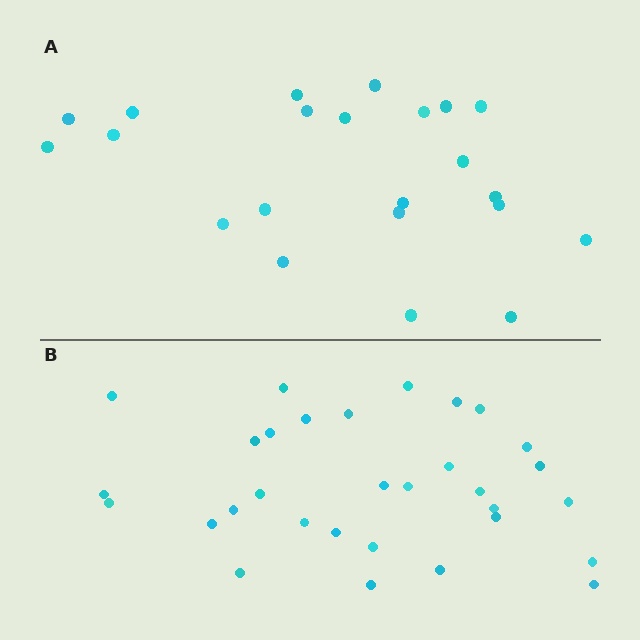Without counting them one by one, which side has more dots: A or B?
Region B (the bottom region) has more dots.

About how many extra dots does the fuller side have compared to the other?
Region B has roughly 8 or so more dots than region A.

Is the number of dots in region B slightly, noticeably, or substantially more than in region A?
Region B has noticeably more, but not dramatically so. The ratio is roughly 1.4 to 1.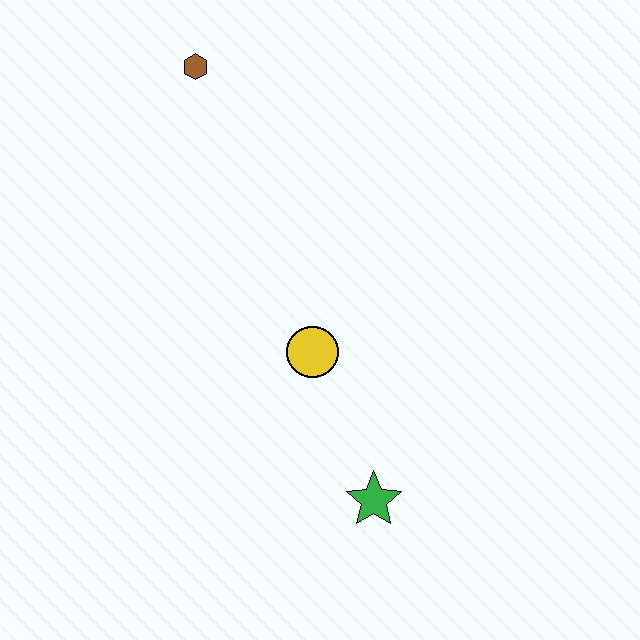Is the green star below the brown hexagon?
Yes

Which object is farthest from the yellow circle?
The brown hexagon is farthest from the yellow circle.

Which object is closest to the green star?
The yellow circle is closest to the green star.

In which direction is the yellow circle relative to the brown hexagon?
The yellow circle is below the brown hexagon.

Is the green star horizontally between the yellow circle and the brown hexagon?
No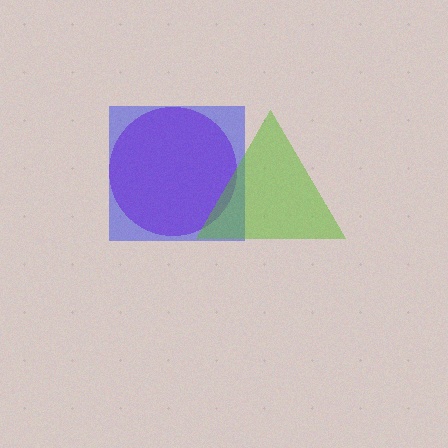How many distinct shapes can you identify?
There are 3 distinct shapes: a purple circle, a blue square, a lime triangle.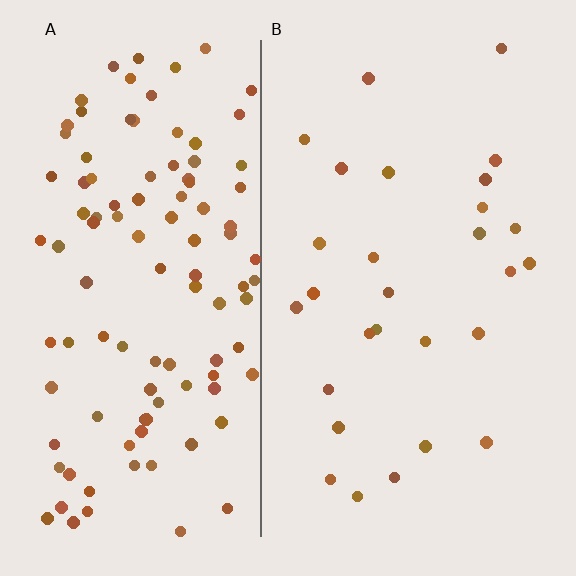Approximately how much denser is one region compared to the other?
Approximately 3.8× — region A over region B.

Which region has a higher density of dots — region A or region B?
A (the left).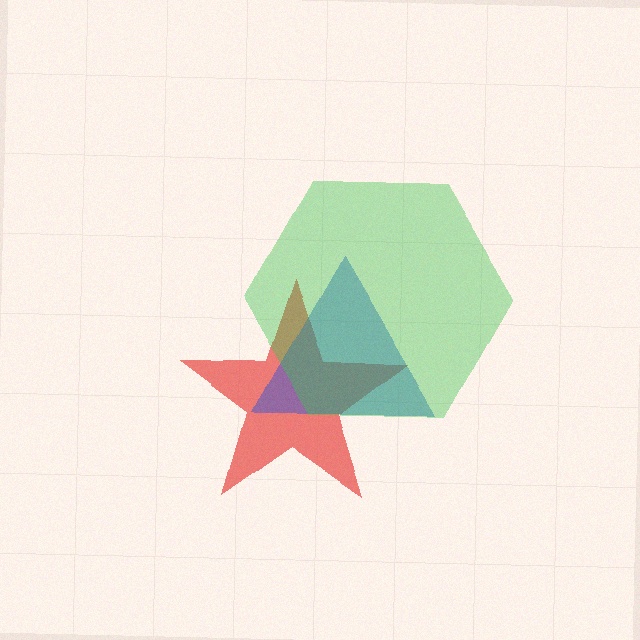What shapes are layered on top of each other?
The layered shapes are: a red star, a blue triangle, a green hexagon.